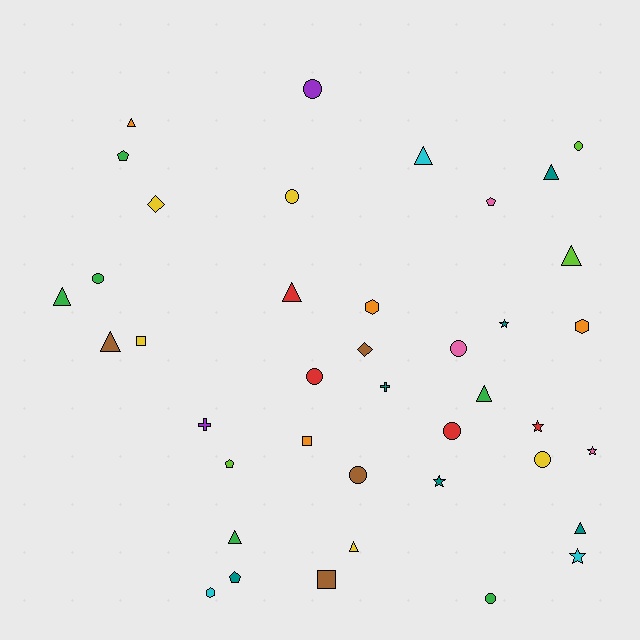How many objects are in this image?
There are 40 objects.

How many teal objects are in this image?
There are 6 teal objects.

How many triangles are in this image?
There are 11 triangles.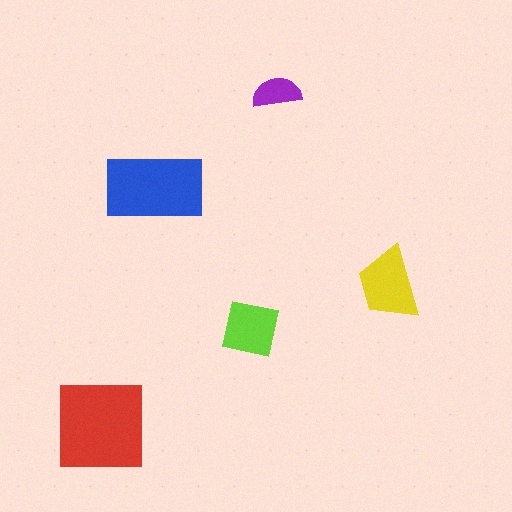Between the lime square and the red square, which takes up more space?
The red square.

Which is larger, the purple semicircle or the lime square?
The lime square.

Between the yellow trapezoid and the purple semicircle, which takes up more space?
The yellow trapezoid.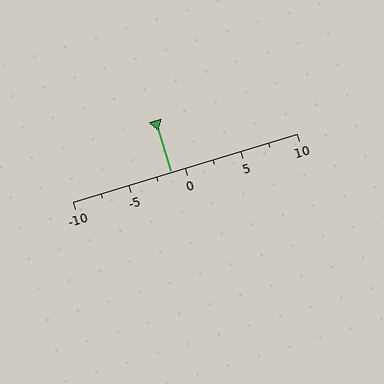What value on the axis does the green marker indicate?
The marker indicates approximately -1.2.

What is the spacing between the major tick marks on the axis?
The major ticks are spaced 5 apart.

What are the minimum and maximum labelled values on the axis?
The axis runs from -10 to 10.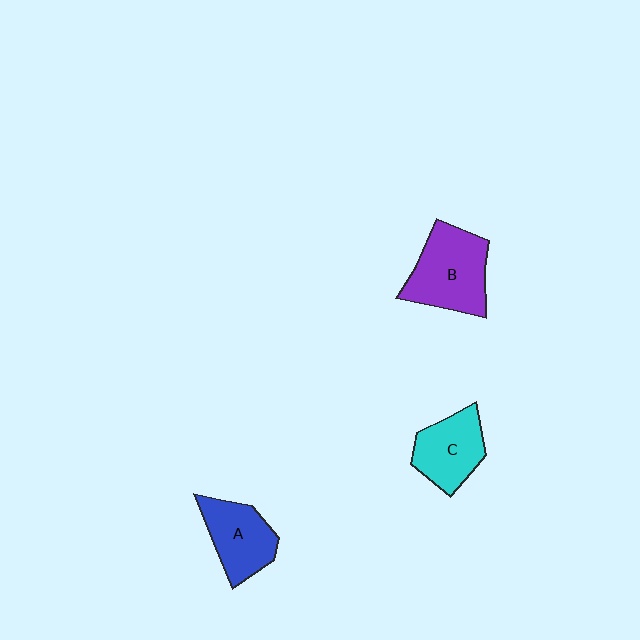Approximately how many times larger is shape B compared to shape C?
Approximately 1.3 times.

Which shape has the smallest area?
Shape C (cyan).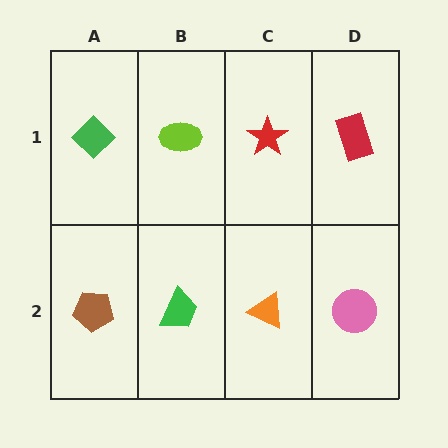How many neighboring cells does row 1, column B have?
3.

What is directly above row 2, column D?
A red rectangle.